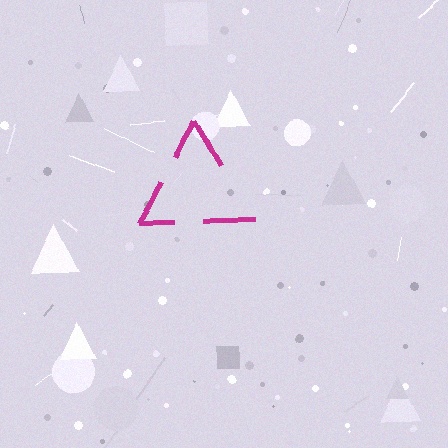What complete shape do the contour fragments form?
The contour fragments form a triangle.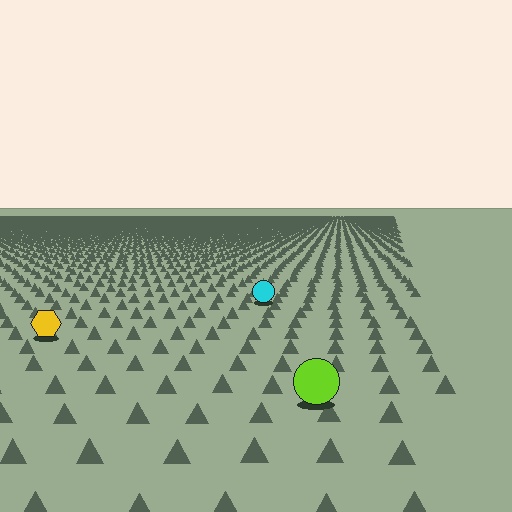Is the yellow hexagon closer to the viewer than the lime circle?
No. The lime circle is closer — you can tell from the texture gradient: the ground texture is coarser near it.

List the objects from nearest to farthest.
From nearest to farthest: the lime circle, the yellow hexagon, the cyan circle.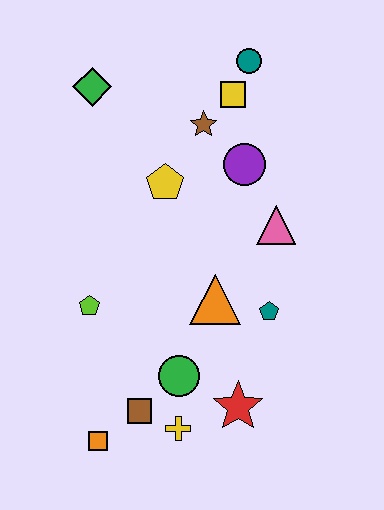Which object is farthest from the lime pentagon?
The teal circle is farthest from the lime pentagon.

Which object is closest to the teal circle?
The yellow square is closest to the teal circle.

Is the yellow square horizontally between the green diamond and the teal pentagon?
Yes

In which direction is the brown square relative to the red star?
The brown square is to the left of the red star.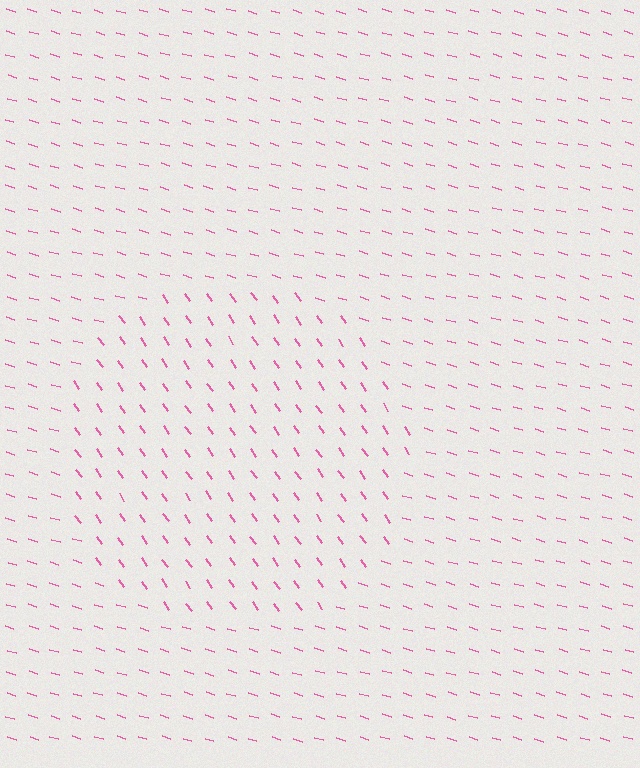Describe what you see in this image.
The image is filled with small pink line segments. A circle region in the image has lines oriented differently from the surrounding lines, creating a visible texture boundary.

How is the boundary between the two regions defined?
The boundary is defined purely by a change in line orientation (approximately 38 degrees difference). All lines are the same color and thickness.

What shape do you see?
I see a circle.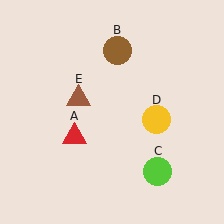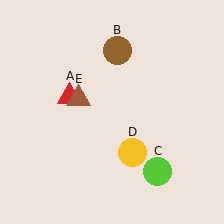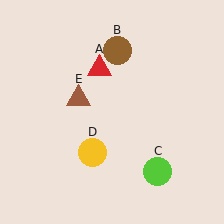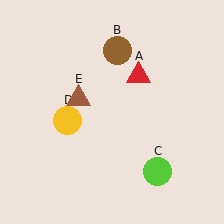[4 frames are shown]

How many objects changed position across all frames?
2 objects changed position: red triangle (object A), yellow circle (object D).